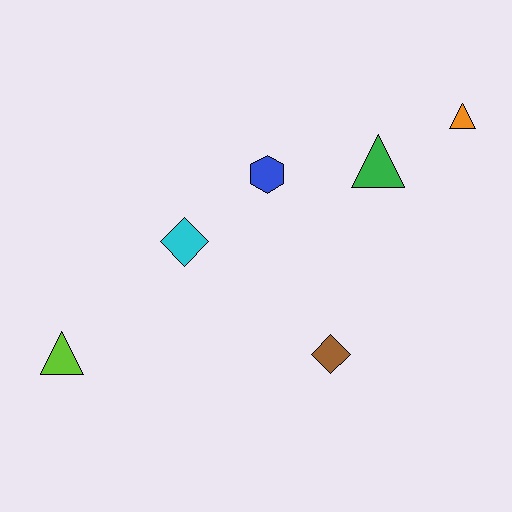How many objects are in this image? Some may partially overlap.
There are 6 objects.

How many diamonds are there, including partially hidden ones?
There are 2 diamonds.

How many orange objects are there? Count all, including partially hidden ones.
There is 1 orange object.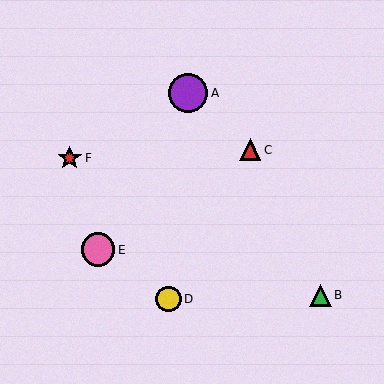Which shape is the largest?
The purple circle (labeled A) is the largest.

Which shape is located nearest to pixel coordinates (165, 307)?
The yellow circle (labeled D) at (168, 299) is nearest to that location.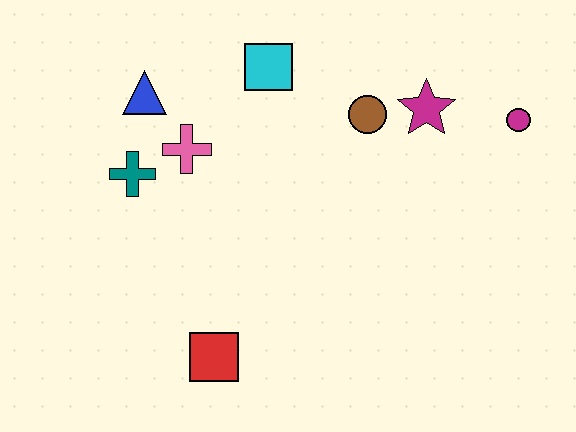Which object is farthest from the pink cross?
The magenta circle is farthest from the pink cross.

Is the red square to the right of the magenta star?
No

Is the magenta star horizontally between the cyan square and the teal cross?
No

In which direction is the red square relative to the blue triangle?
The red square is below the blue triangle.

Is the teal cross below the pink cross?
Yes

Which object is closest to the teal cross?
The pink cross is closest to the teal cross.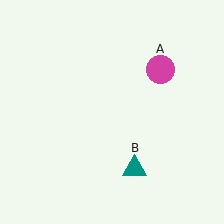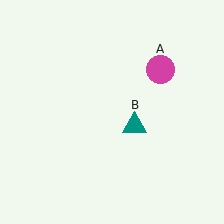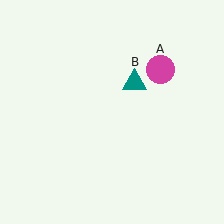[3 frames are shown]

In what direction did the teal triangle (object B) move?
The teal triangle (object B) moved up.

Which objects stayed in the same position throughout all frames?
Magenta circle (object A) remained stationary.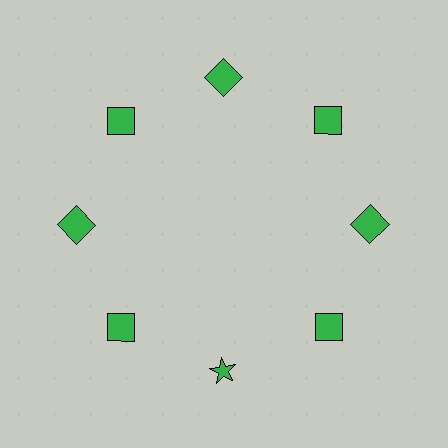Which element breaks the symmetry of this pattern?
The green star at roughly the 6 o'clock position breaks the symmetry. All other shapes are green squares.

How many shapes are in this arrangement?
There are 8 shapes arranged in a ring pattern.